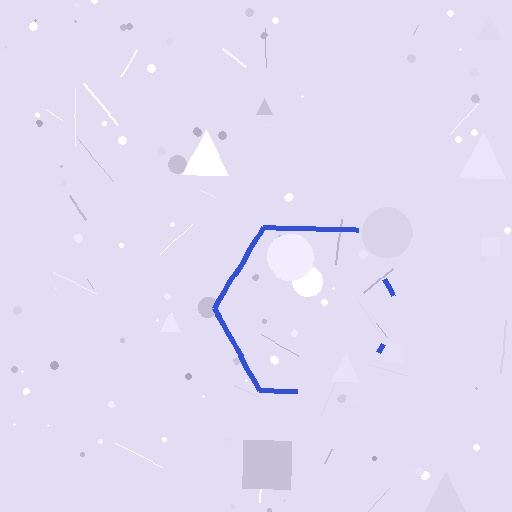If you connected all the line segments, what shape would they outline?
They would outline a hexagon.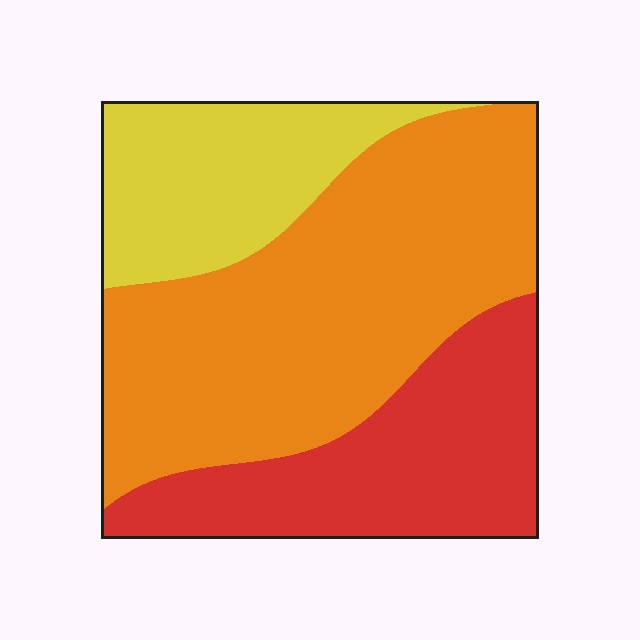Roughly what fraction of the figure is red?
Red takes up about one quarter (1/4) of the figure.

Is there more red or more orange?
Orange.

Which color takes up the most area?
Orange, at roughly 50%.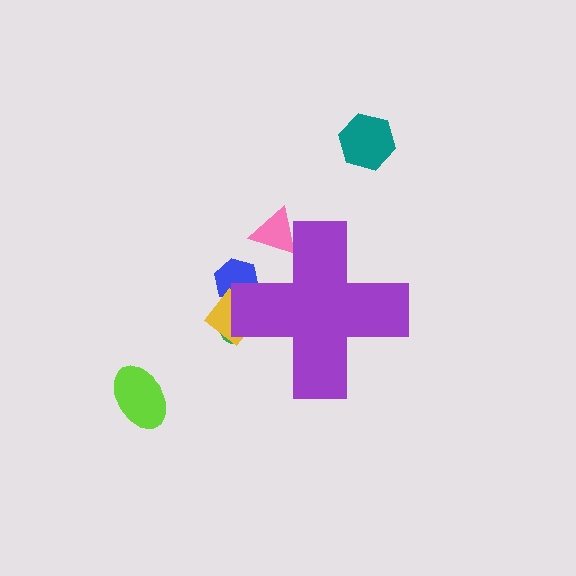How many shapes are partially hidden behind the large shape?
4 shapes are partially hidden.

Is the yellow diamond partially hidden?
Yes, the yellow diamond is partially hidden behind the purple cross.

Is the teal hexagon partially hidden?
No, the teal hexagon is fully visible.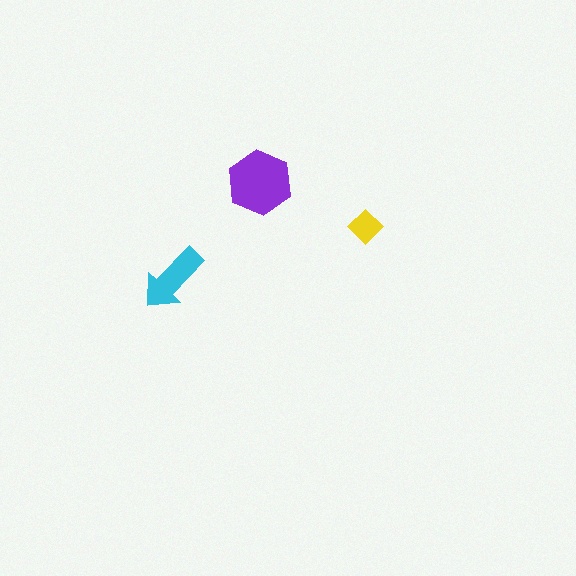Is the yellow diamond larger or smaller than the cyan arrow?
Smaller.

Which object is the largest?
The purple hexagon.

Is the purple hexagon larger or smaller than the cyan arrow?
Larger.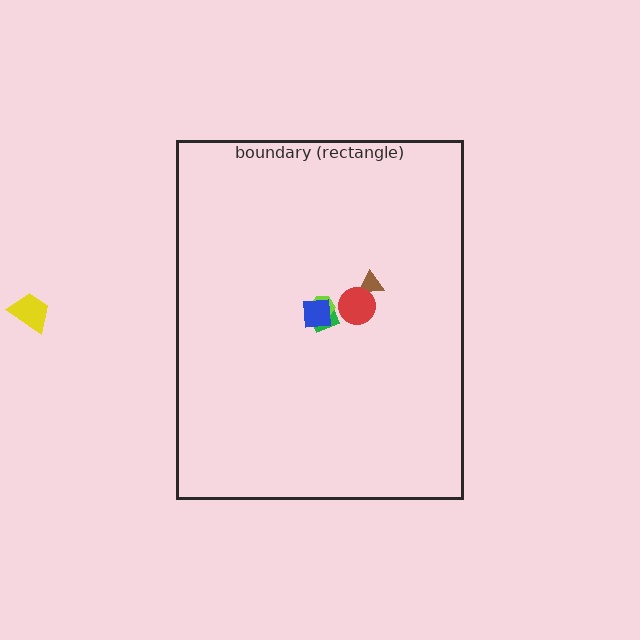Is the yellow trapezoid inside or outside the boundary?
Outside.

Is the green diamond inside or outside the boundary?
Inside.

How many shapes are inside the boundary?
5 inside, 1 outside.